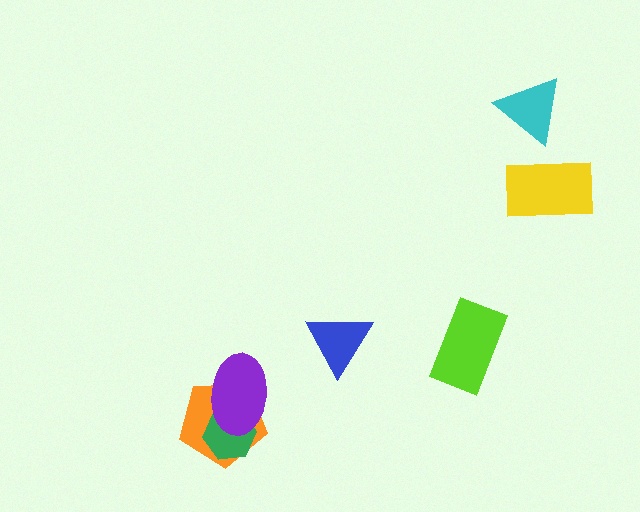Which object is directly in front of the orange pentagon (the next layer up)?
The green hexagon is directly in front of the orange pentagon.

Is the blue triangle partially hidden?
No, no other shape covers it.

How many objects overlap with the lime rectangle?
0 objects overlap with the lime rectangle.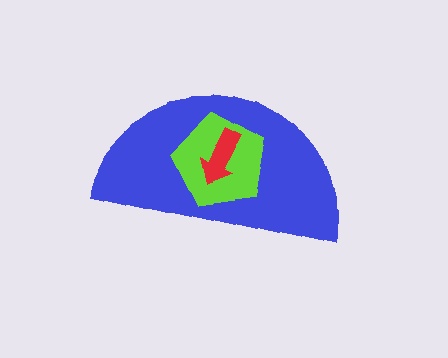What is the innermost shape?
The red arrow.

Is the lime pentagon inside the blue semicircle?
Yes.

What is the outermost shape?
The blue semicircle.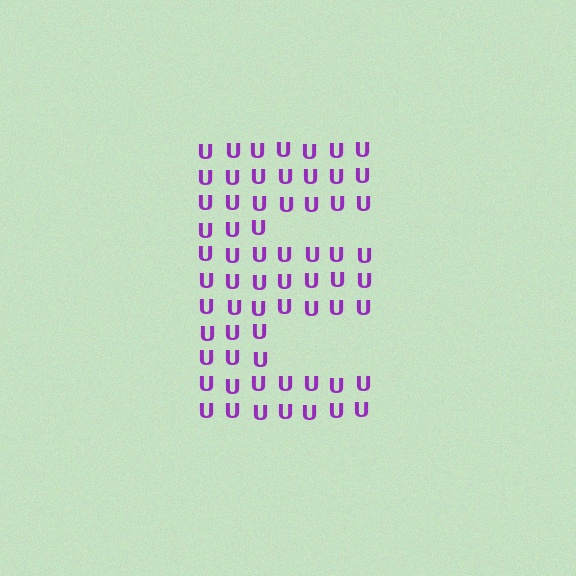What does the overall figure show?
The overall figure shows the letter E.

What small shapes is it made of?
It is made of small letter U's.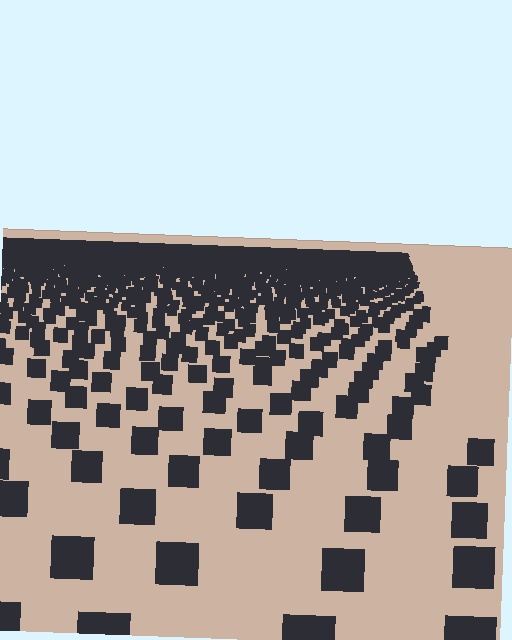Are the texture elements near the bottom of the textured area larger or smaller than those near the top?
Larger. Near the bottom, elements are closer to the viewer and appear at a bigger on-screen size.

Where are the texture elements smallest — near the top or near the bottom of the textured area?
Near the top.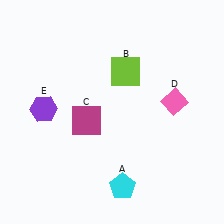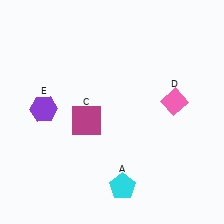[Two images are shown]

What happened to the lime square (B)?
The lime square (B) was removed in Image 2. It was in the top-right area of Image 1.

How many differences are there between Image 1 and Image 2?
There is 1 difference between the two images.